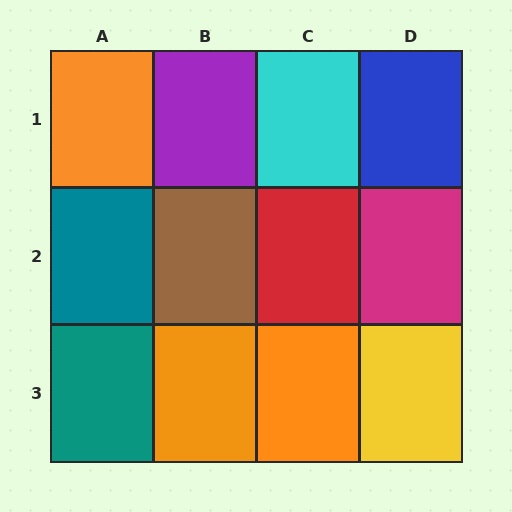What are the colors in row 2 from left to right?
Teal, brown, red, magenta.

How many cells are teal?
2 cells are teal.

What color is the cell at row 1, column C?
Cyan.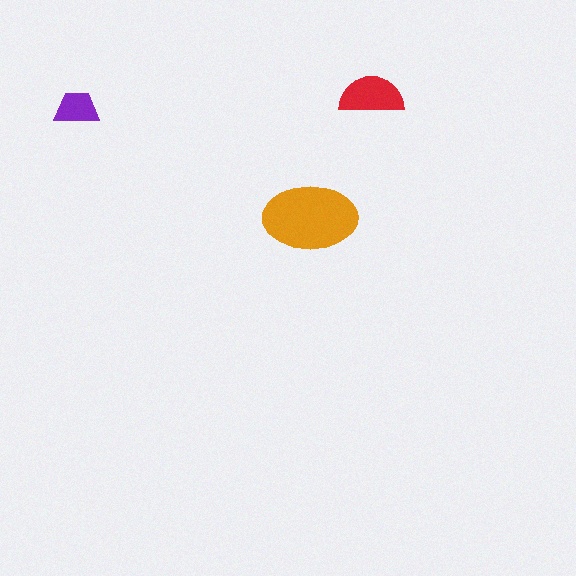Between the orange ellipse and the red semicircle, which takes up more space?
The orange ellipse.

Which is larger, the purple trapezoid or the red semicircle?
The red semicircle.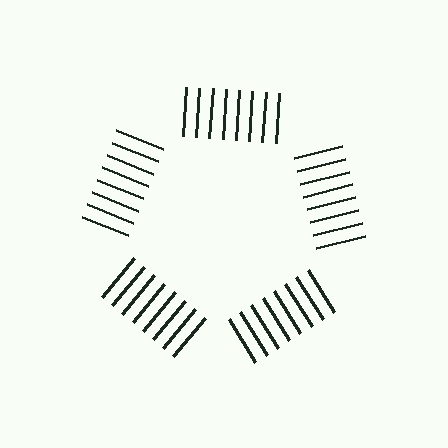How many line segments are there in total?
40 — 8 along each of the 5 edges.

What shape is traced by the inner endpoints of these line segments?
An illusory pentagon — the line segments terminate on its edges but no continuous stroke is drawn.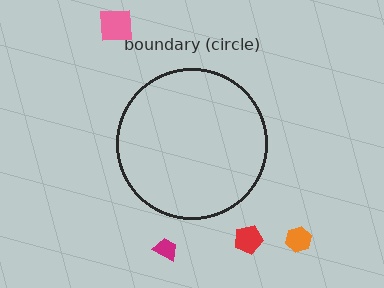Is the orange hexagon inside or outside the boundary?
Outside.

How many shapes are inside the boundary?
0 inside, 4 outside.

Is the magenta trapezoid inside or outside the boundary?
Outside.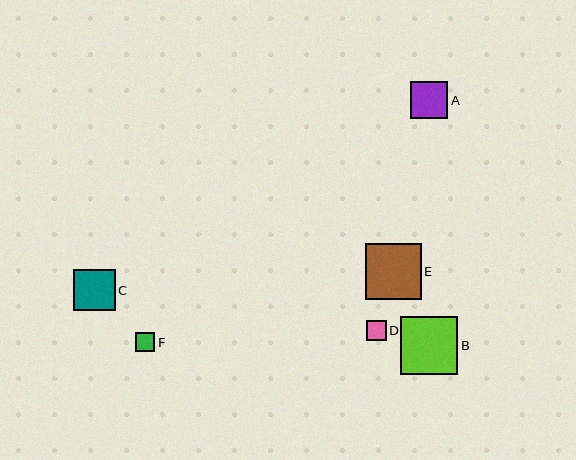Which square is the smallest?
Square F is the smallest with a size of approximately 19 pixels.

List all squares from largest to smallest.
From largest to smallest: B, E, C, A, D, F.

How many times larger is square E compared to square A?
Square E is approximately 1.5 times the size of square A.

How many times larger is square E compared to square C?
Square E is approximately 1.3 times the size of square C.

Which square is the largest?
Square B is the largest with a size of approximately 57 pixels.